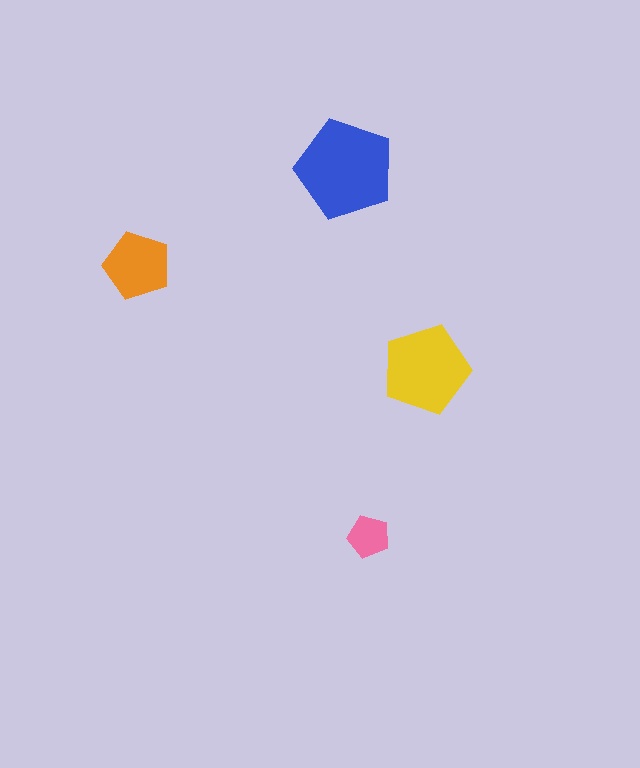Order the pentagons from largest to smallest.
the blue one, the yellow one, the orange one, the pink one.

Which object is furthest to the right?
The yellow pentagon is rightmost.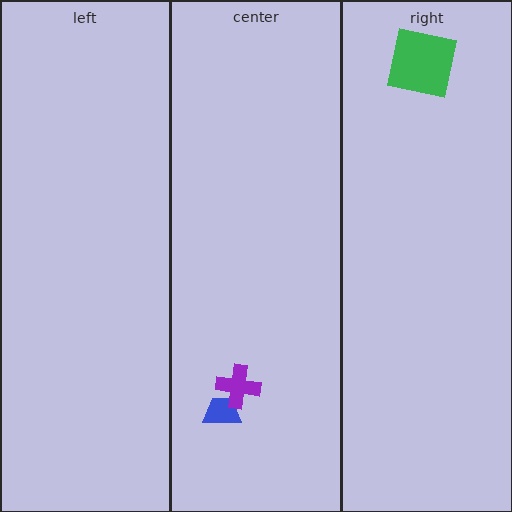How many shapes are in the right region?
1.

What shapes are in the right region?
The green square.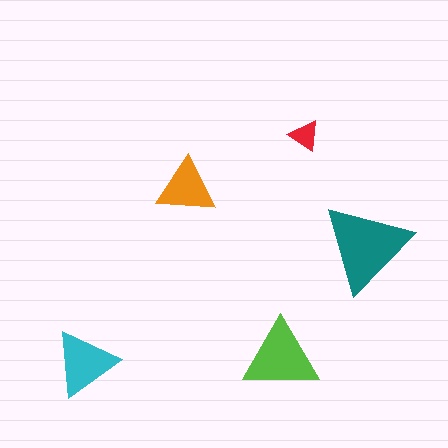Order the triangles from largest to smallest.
the teal one, the lime one, the cyan one, the orange one, the red one.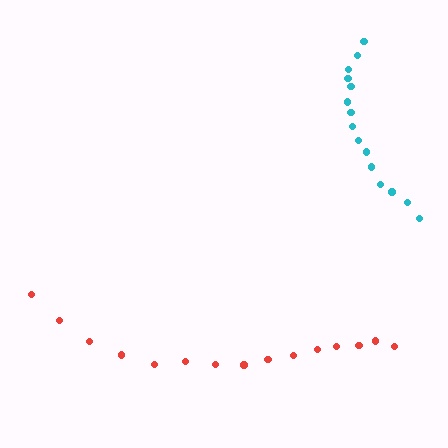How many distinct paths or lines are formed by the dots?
There are 2 distinct paths.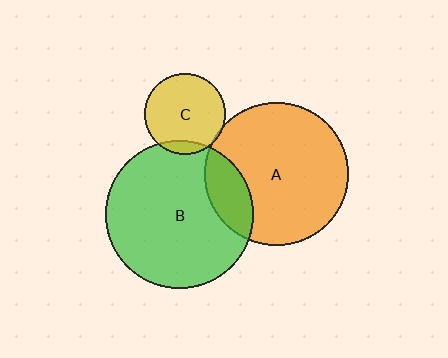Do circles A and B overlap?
Yes.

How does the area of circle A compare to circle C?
Approximately 3.1 times.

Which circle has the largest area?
Circle B (green).